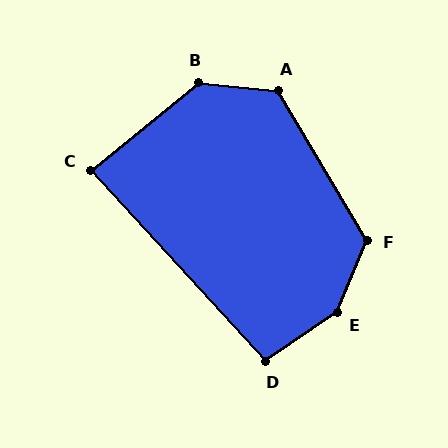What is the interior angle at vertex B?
Approximately 135 degrees (obtuse).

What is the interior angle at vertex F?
Approximately 127 degrees (obtuse).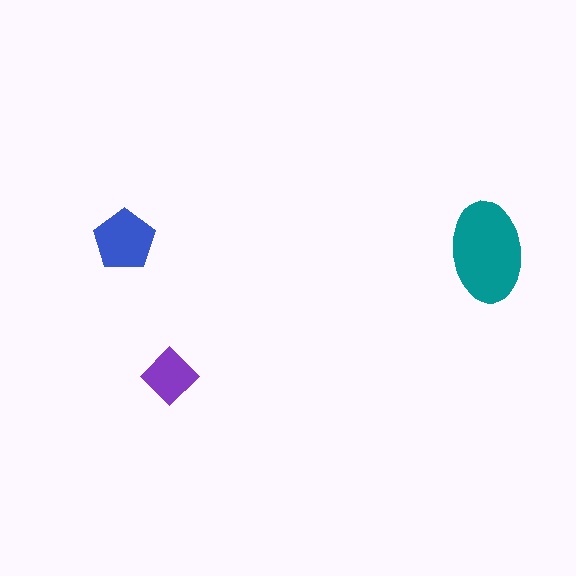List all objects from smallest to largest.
The purple diamond, the blue pentagon, the teal ellipse.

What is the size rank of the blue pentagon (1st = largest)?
2nd.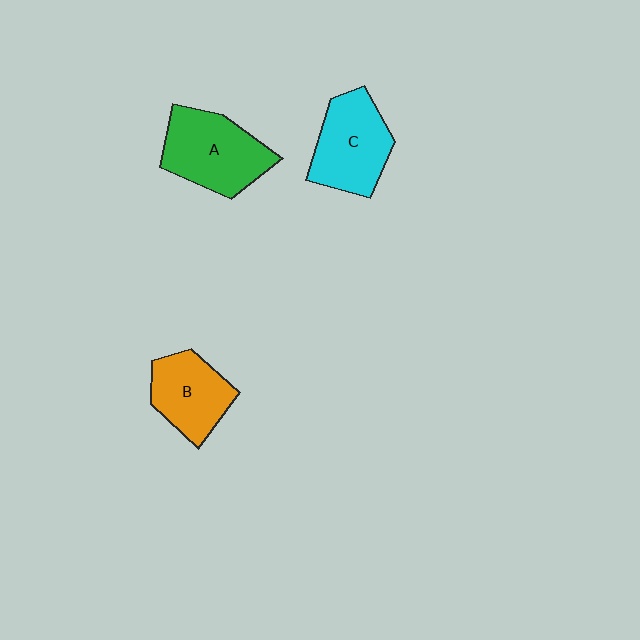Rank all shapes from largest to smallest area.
From largest to smallest: A (green), C (cyan), B (orange).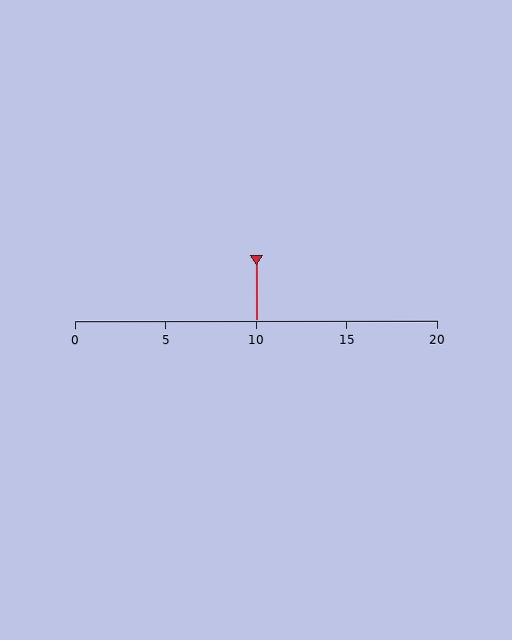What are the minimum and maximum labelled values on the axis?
The axis runs from 0 to 20.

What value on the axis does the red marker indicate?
The marker indicates approximately 10.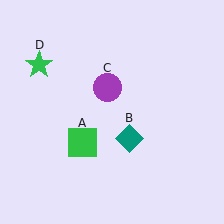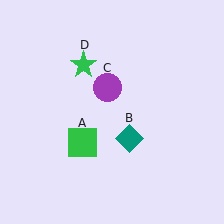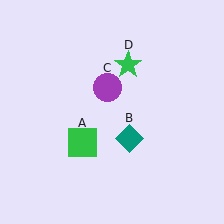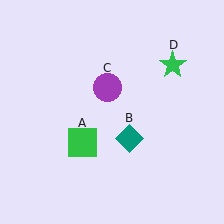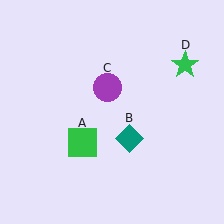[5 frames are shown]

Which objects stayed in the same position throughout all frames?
Green square (object A) and teal diamond (object B) and purple circle (object C) remained stationary.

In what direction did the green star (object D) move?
The green star (object D) moved right.